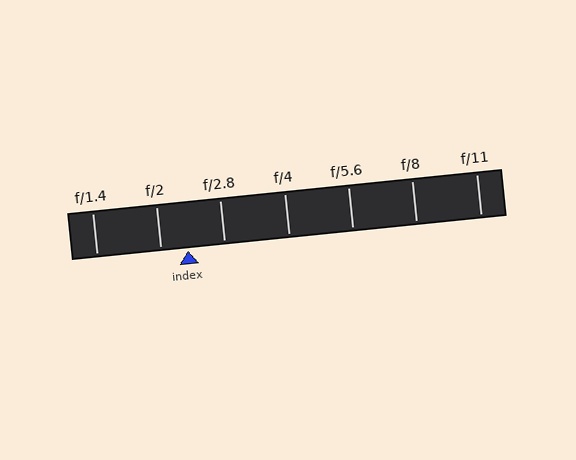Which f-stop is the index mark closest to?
The index mark is closest to f/2.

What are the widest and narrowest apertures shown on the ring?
The widest aperture shown is f/1.4 and the narrowest is f/11.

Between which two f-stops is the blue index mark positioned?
The index mark is between f/2 and f/2.8.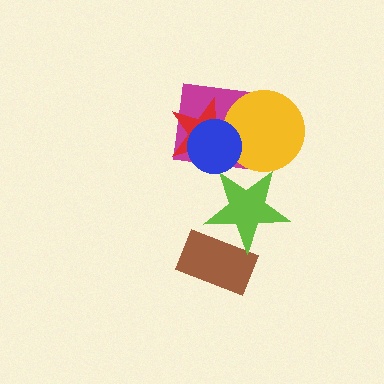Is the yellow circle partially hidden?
Yes, it is partially covered by another shape.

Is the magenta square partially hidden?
Yes, it is partially covered by another shape.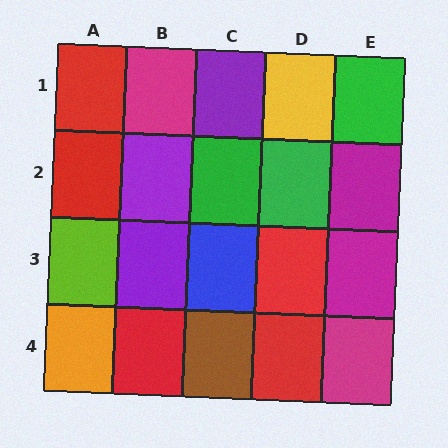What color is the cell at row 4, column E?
Magenta.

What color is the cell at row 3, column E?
Magenta.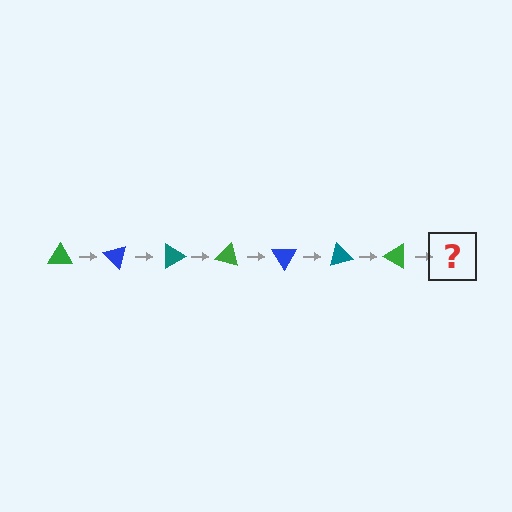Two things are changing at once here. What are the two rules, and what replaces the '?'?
The two rules are that it rotates 45 degrees each step and the color cycles through green, blue, and teal. The '?' should be a blue triangle, rotated 315 degrees from the start.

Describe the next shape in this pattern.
It should be a blue triangle, rotated 315 degrees from the start.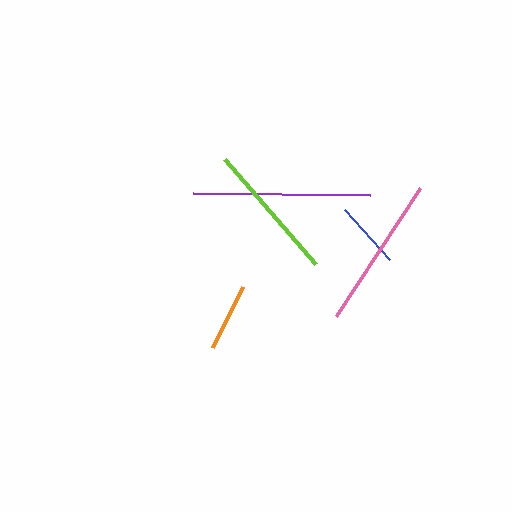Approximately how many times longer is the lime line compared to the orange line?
The lime line is approximately 2.1 times the length of the orange line.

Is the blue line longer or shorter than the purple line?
The purple line is longer than the blue line.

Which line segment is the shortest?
The blue line is the shortest at approximately 67 pixels.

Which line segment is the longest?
The purple line is the longest at approximately 177 pixels.